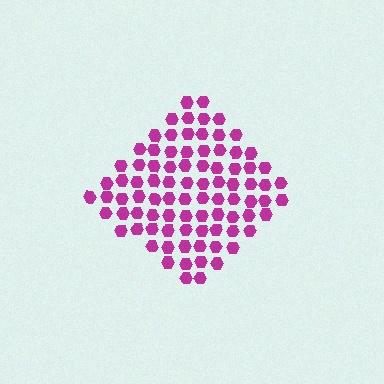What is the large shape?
The large shape is a diamond.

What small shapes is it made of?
It is made of small hexagons.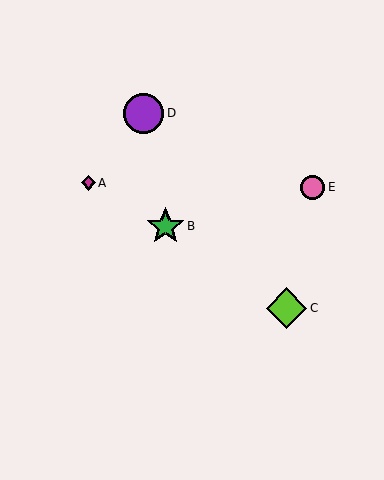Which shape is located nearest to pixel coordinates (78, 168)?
The magenta diamond (labeled A) at (88, 183) is nearest to that location.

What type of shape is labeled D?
Shape D is a purple circle.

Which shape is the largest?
The purple circle (labeled D) is the largest.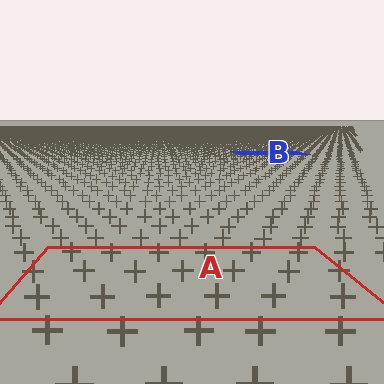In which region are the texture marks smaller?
The texture marks are smaller in region B, because it is farther away.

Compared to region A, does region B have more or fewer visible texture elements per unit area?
Region B has more texture elements per unit area — they are packed more densely because it is farther away.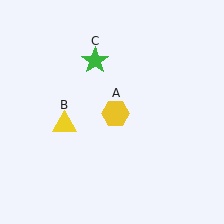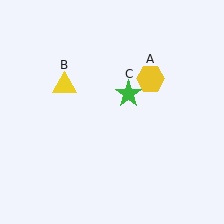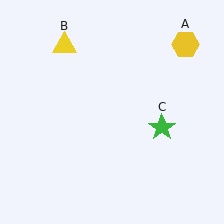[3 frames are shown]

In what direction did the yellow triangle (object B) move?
The yellow triangle (object B) moved up.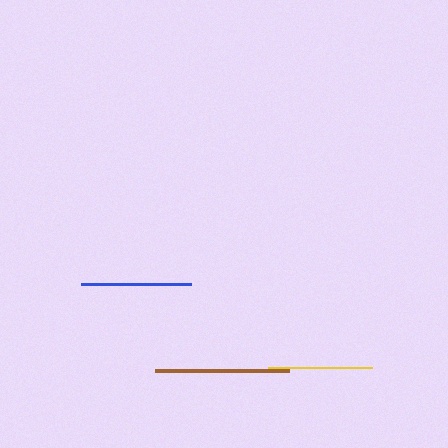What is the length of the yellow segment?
The yellow segment is approximately 104 pixels long.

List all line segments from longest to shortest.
From longest to shortest: brown, blue, yellow.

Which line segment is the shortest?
The yellow line is the shortest at approximately 104 pixels.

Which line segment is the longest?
The brown line is the longest at approximately 133 pixels.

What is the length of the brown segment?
The brown segment is approximately 133 pixels long.